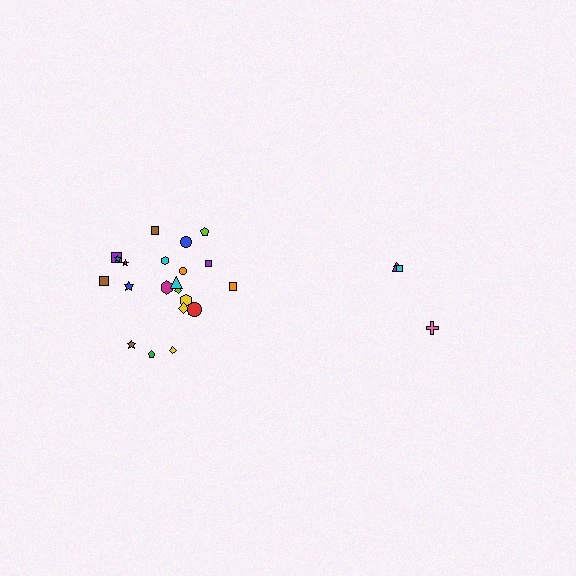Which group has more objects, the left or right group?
The left group.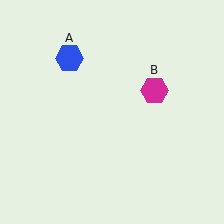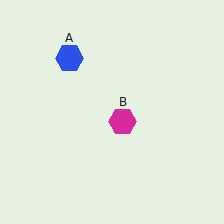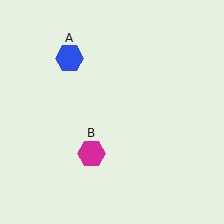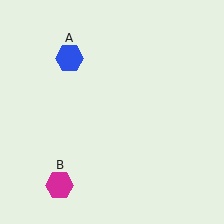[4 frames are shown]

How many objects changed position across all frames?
1 object changed position: magenta hexagon (object B).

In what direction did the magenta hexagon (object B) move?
The magenta hexagon (object B) moved down and to the left.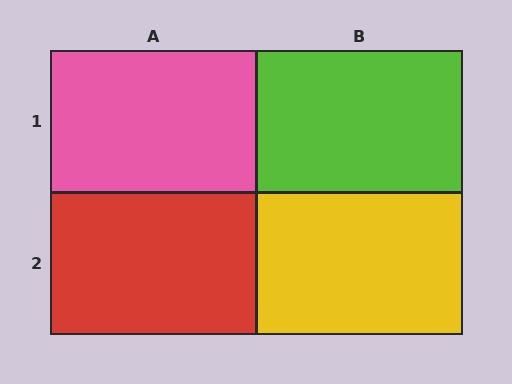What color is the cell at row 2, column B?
Yellow.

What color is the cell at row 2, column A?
Red.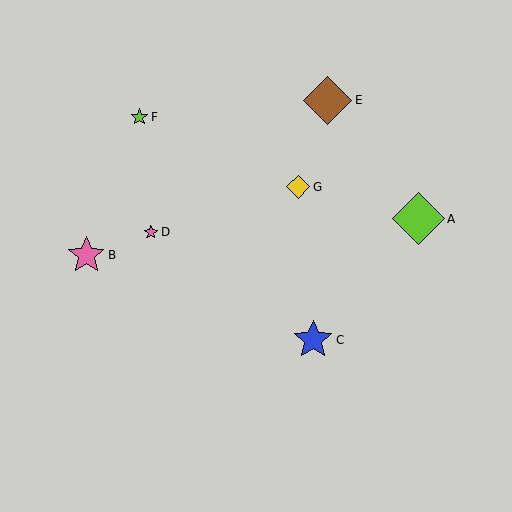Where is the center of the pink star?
The center of the pink star is at (151, 232).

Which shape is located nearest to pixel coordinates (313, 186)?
The yellow diamond (labeled G) at (298, 187) is nearest to that location.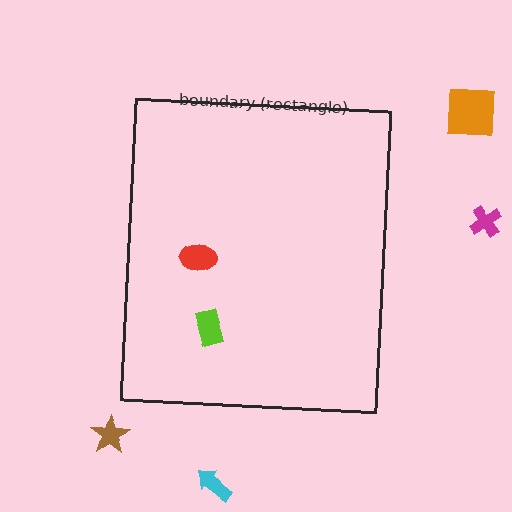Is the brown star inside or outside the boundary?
Outside.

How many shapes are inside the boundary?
2 inside, 4 outside.